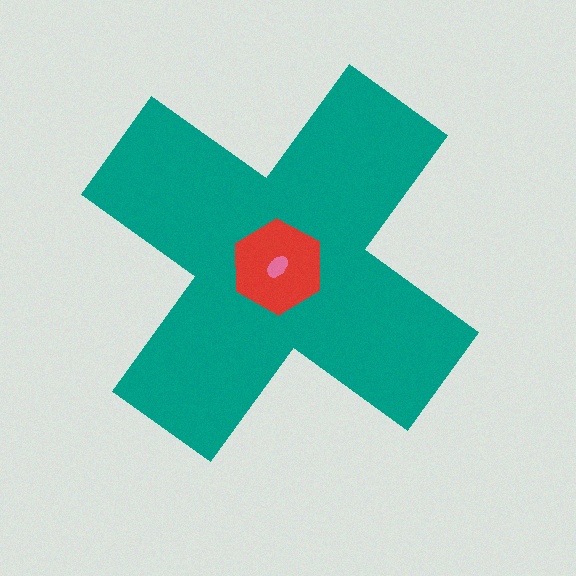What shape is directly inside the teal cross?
The red hexagon.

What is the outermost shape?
The teal cross.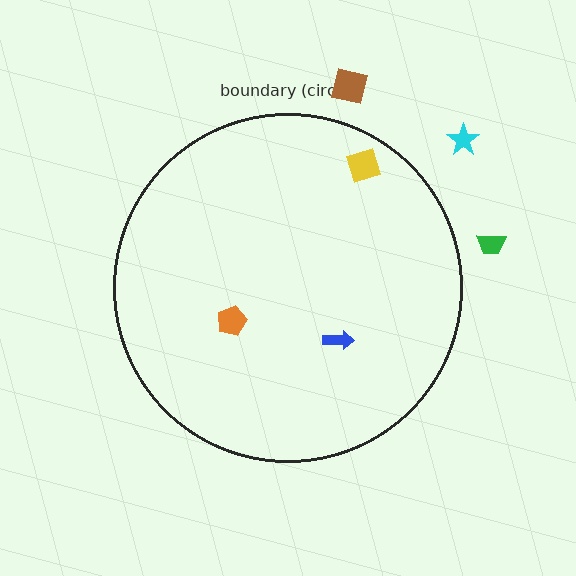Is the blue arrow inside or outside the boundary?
Inside.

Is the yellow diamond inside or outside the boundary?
Inside.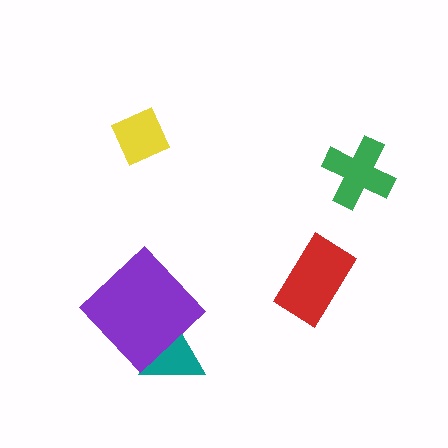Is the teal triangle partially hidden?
Yes, it is partially covered by another shape.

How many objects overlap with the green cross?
0 objects overlap with the green cross.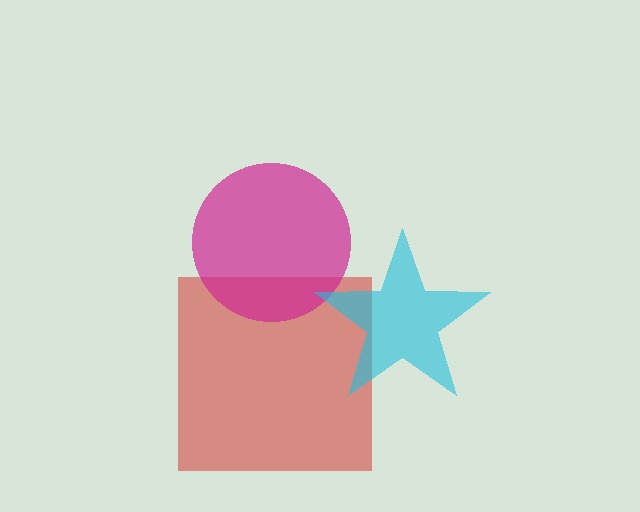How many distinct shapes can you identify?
There are 3 distinct shapes: a red square, a magenta circle, a cyan star.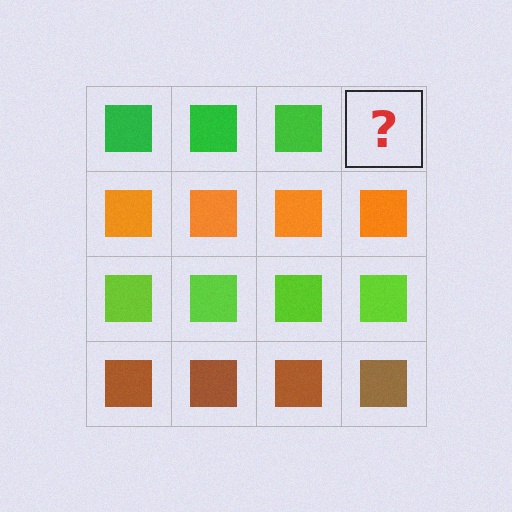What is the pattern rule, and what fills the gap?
The rule is that each row has a consistent color. The gap should be filled with a green square.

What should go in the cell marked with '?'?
The missing cell should contain a green square.